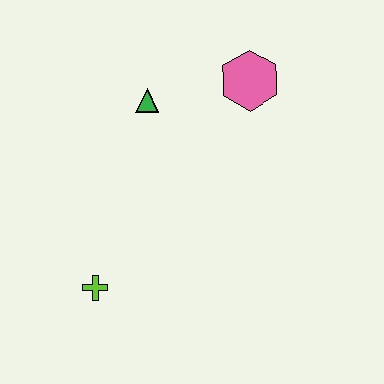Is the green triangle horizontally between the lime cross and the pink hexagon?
Yes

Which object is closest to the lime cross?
The green triangle is closest to the lime cross.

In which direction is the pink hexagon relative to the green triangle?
The pink hexagon is to the right of the green triangle.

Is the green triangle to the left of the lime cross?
No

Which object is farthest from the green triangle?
The lime cross is farthest from the green triangle.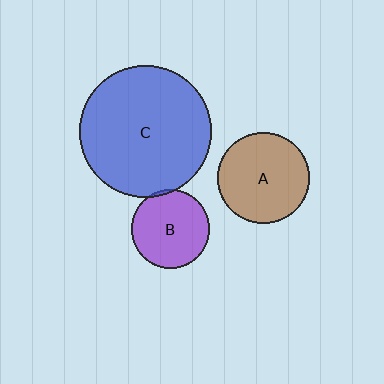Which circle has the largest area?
Circle C (blue).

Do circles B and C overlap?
Yes.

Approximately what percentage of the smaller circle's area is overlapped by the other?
Approximately 5%.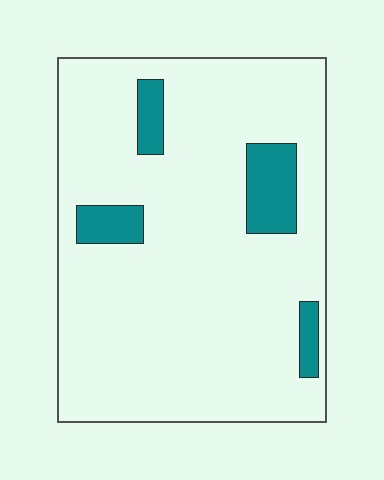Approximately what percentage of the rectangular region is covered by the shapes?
Approximately 10%.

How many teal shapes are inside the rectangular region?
4.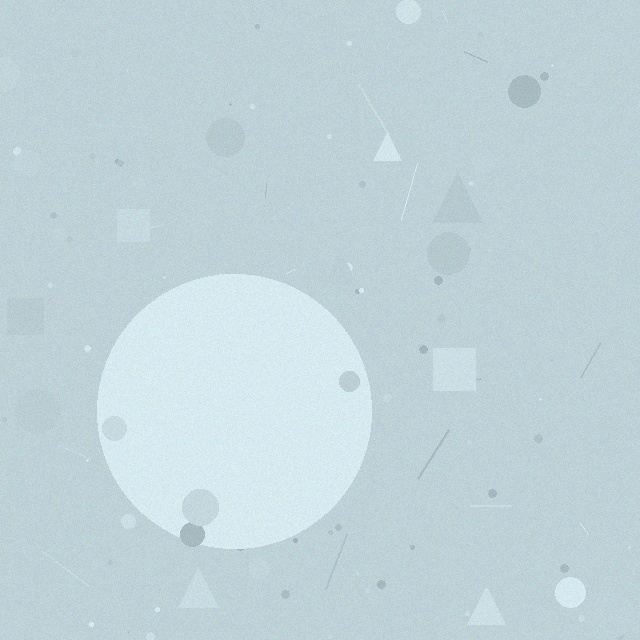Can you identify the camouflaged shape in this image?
The camouflaged shape is a circle.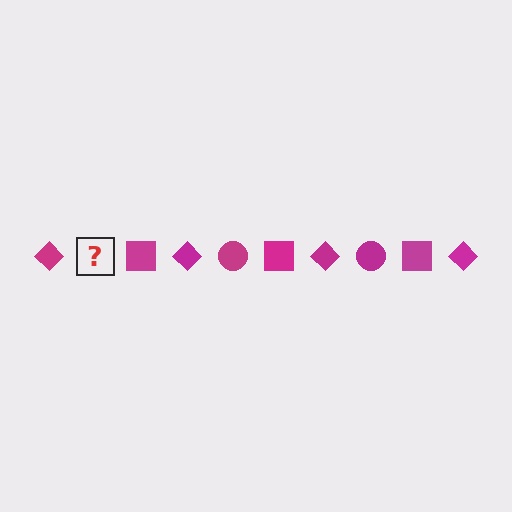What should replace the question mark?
The question mark should be replaced with a magenta circle.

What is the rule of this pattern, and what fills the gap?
The rule is that the pattern cycles through diamond, circle, square shapes in magenta. The gap should be filled with a magenta circle.